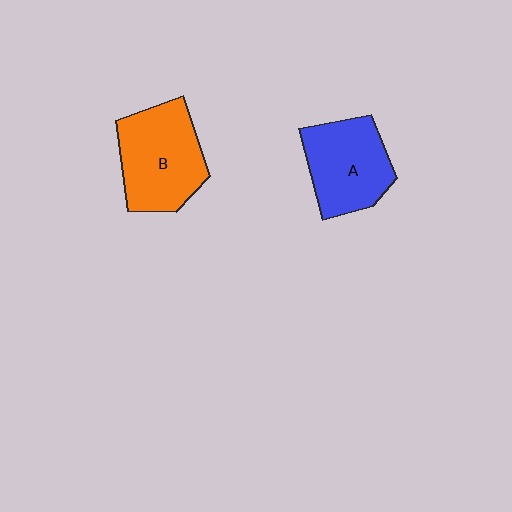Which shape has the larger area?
Shape B (orange).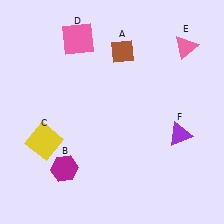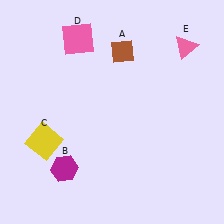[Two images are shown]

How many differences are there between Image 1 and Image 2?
There is 1 difference between the two images.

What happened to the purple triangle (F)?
The purple triangle (F) was removed in Image 2. It was in the bottom-right area of Image 1.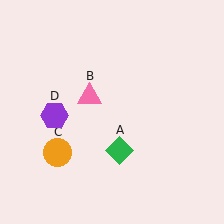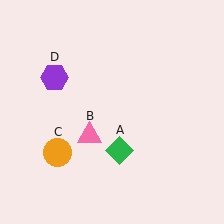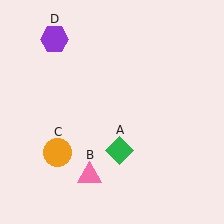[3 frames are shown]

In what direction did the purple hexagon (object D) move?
The purple hexagon (object D) moved up.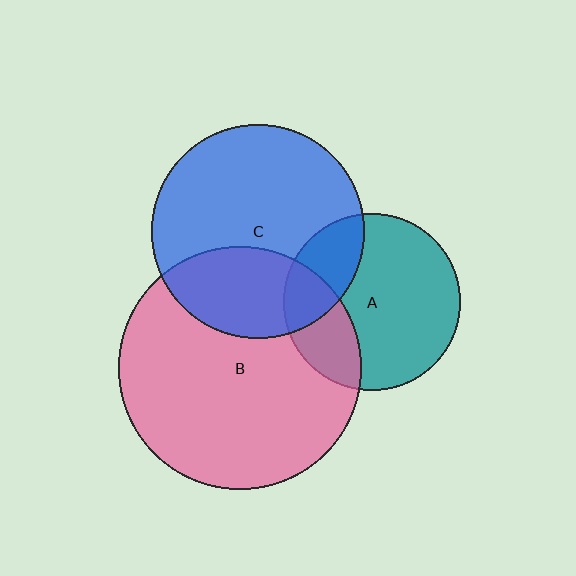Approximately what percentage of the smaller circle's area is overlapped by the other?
Approximately 30%.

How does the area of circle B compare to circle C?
Approximately 1.3 times.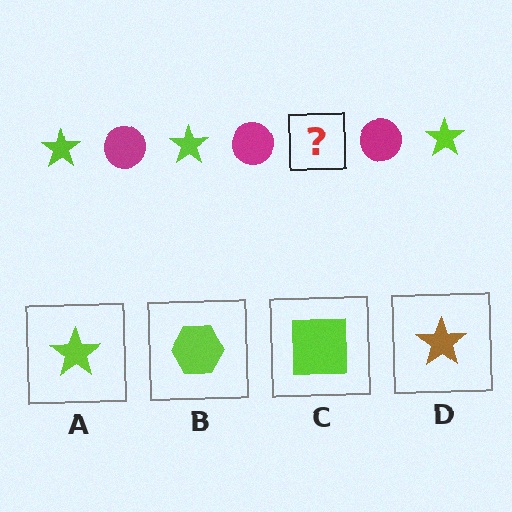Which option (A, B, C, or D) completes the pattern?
A.